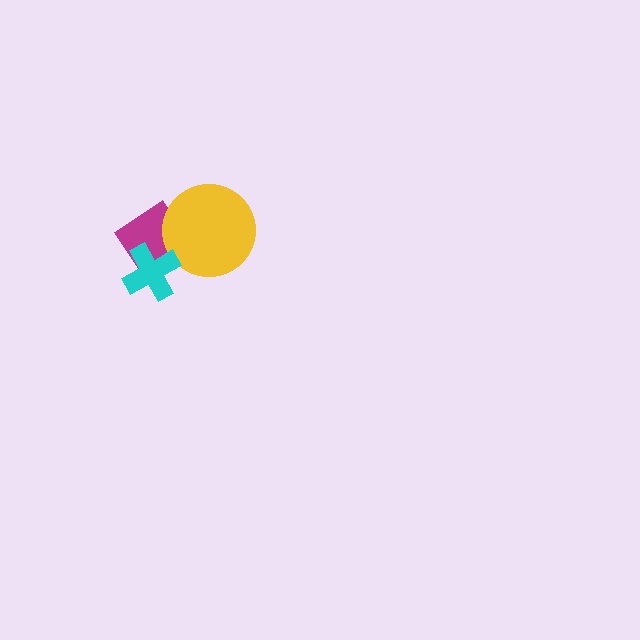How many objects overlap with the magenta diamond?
2 objects overlap with the magenta diamond.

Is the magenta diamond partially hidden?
Yes, it is partially covered by another shape.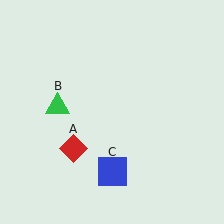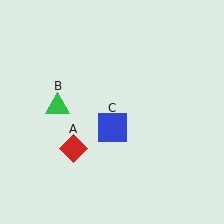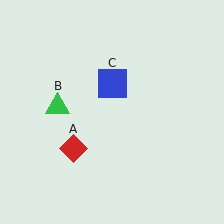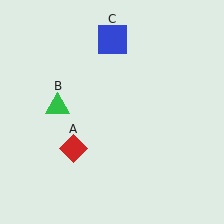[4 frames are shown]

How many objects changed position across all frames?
1 object changed position: blue square (object C).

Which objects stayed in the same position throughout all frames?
Red diamond (object A) and green triangle (object B) remained stationary.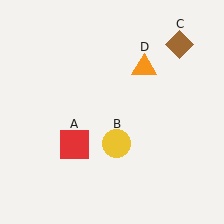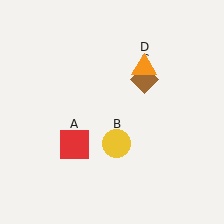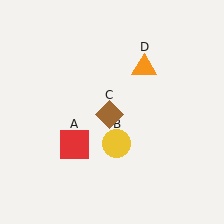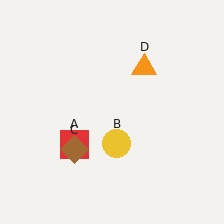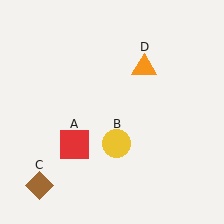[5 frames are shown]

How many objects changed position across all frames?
1 object changed position: brown diamond (object C).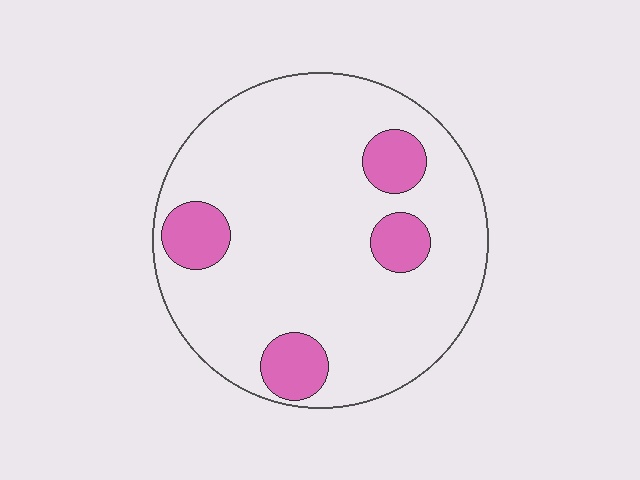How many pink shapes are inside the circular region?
4.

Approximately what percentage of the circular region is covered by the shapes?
Approximately 15%.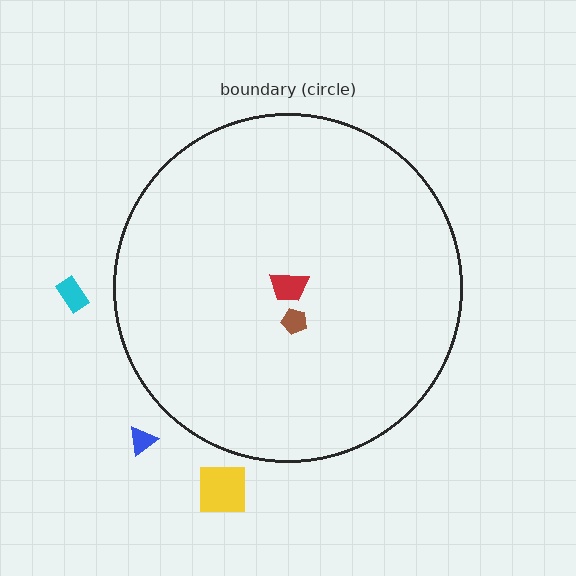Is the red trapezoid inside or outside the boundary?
Inside.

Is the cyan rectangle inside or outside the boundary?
Outside.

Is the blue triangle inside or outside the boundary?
Outside.